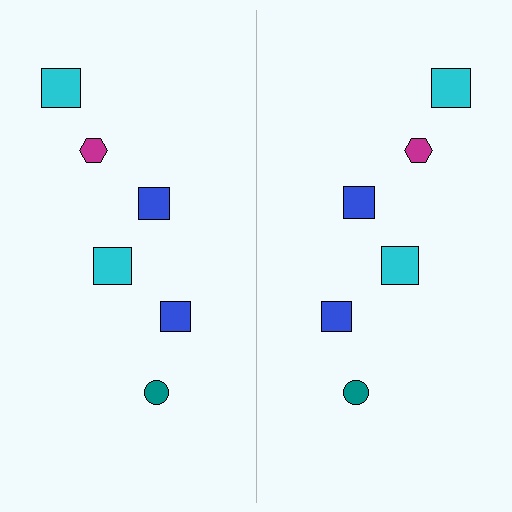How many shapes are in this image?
There are 12 shapes in this image.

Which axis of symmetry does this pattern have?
The pattern has a vertical axis of symmetry running through the center of the image.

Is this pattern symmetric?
Yes, this pattern has bilateral (reflection) symmetry.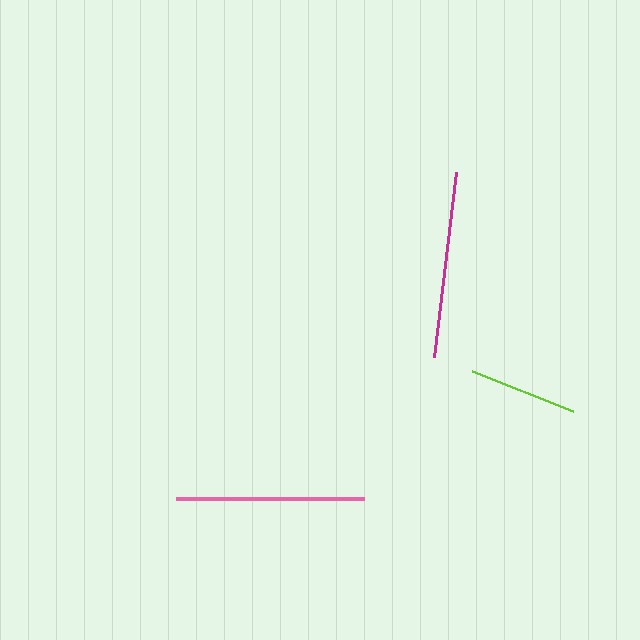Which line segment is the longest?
The pink line is the longest at approximately 189 pixels.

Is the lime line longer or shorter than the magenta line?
The magenta line is longer than the lime line.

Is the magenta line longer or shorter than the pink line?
The pink line is longer than the magenta line.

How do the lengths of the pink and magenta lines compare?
The pink and magenta lines are approximately the same length.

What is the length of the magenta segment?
The magenta segment is approximately 186 pixels long.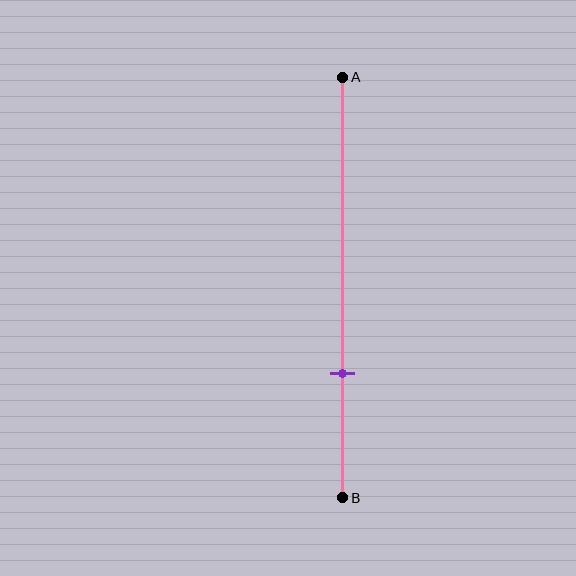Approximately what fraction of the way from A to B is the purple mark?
The purple mark is approximately 70% of the way from A to B.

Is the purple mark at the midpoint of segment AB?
No, the mark is at about 70% from A, not at the 50% midpoint.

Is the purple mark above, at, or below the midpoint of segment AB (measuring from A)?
The purple mark is below the midpoint of segment AB.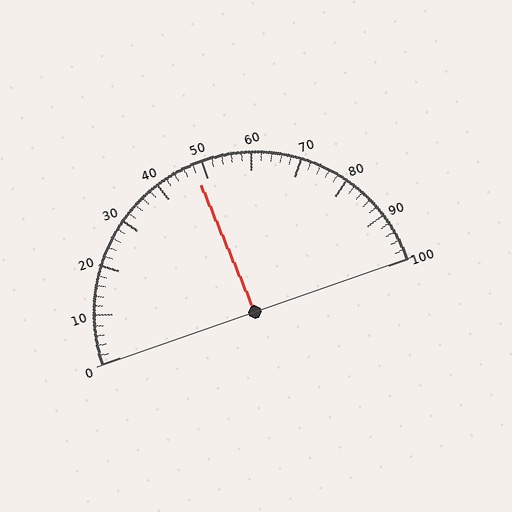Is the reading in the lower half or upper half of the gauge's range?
The reading is in the lower half of the range (0 to 100).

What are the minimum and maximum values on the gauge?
The gauge ranges from 0 to 100.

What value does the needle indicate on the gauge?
The needle indicates approximately 48.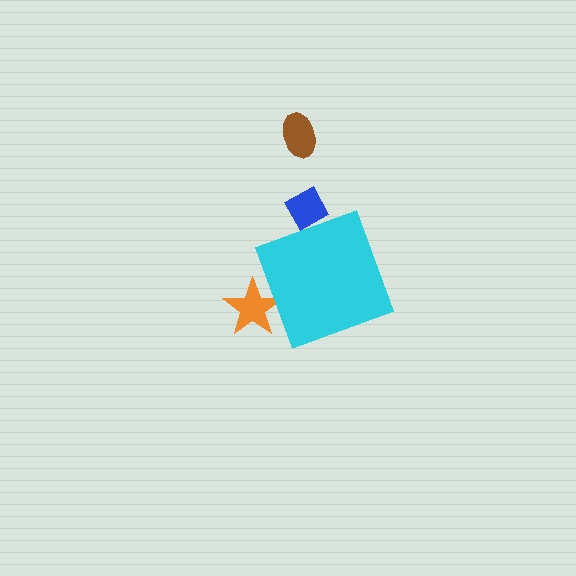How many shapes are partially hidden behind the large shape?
2 shapes are partially hidden.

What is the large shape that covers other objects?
A cyan diamond.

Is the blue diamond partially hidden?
Yes, the blue diamond is partially hidden behind the cyan diamond.